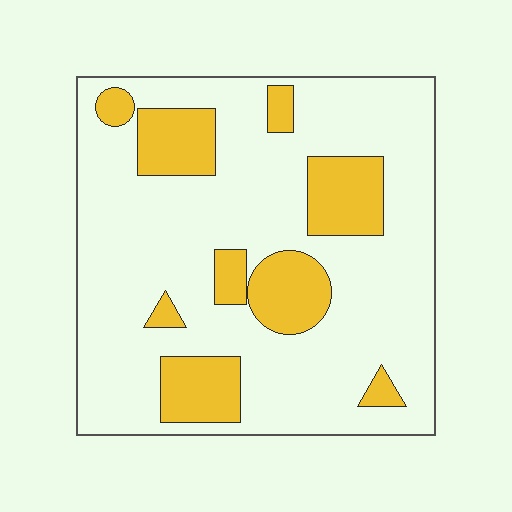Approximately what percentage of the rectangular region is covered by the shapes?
Approximately 20%.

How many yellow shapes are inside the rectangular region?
9.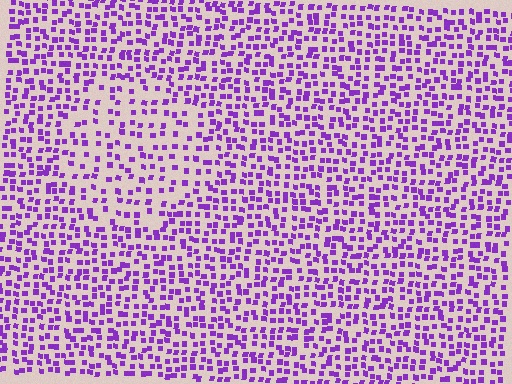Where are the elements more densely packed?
The elements are more densely packed outside the circle boundary.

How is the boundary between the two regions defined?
The boundary is defined by a change in element density (approximately 1.7x ratio). All elements are the same color, size, and shape.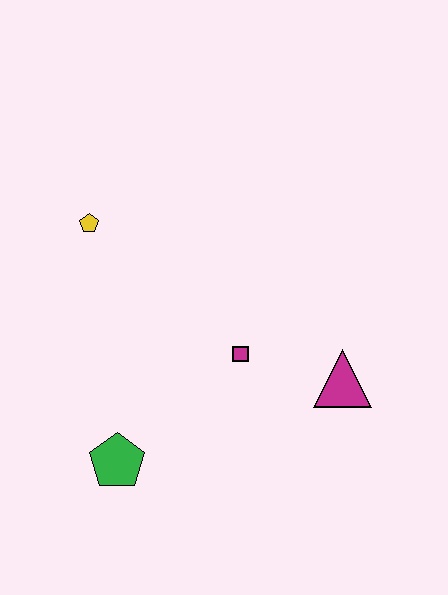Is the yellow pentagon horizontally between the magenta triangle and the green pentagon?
No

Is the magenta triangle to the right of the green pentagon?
Yes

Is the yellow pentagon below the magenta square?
No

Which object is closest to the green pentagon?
The magenta square is closest to the green pentagon.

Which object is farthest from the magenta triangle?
The yellow pentagon is farthest from the magenta triangle.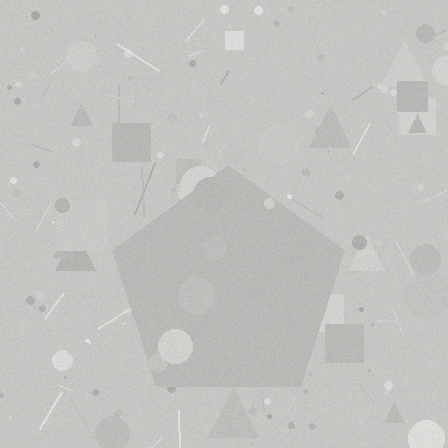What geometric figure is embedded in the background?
A pentagon is embedded in the background.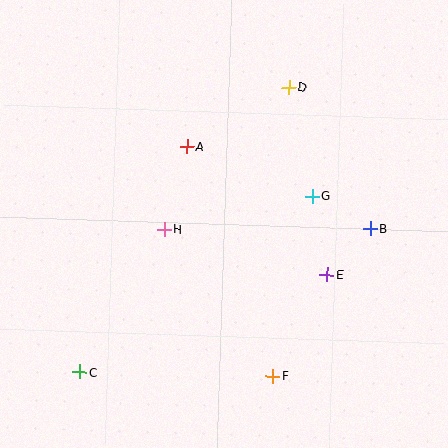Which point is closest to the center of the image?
Point H at (164, 229) is closest to the center.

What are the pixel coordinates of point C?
Point C is at (80, 372).